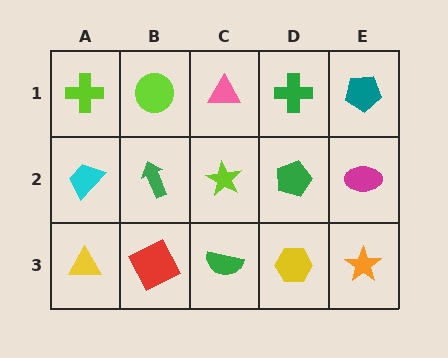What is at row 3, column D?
A yellow hexagon.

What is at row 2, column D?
A green pentagon.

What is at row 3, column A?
A yellow triangle.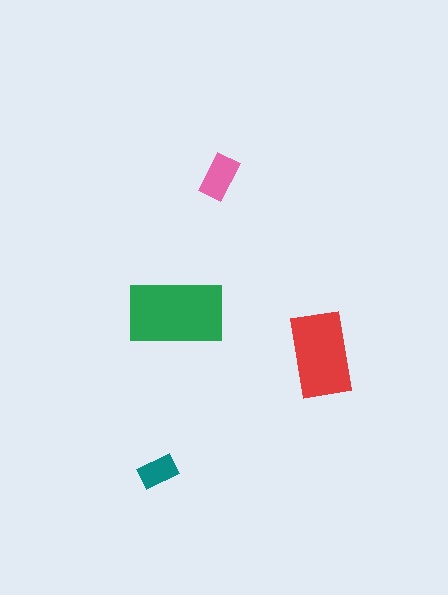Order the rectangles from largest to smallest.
the green one, the red one, the pink one, the teal one.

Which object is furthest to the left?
The teal rectangle is leftmost.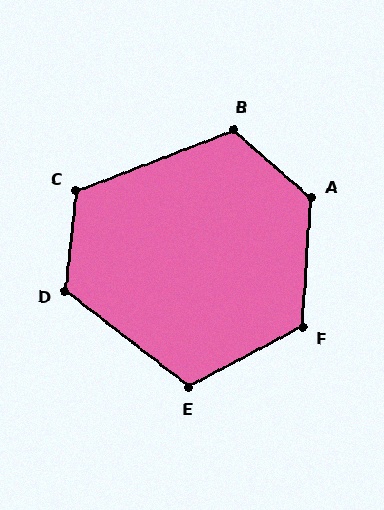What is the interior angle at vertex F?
Approximately 122 degrees (obtuse).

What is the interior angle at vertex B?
Approximately 117 degrees (obtuse).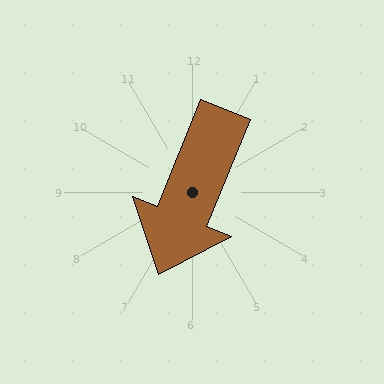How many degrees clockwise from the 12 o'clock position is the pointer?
Approximately 202 degrees.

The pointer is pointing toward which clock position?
Roughly 7 o'clock.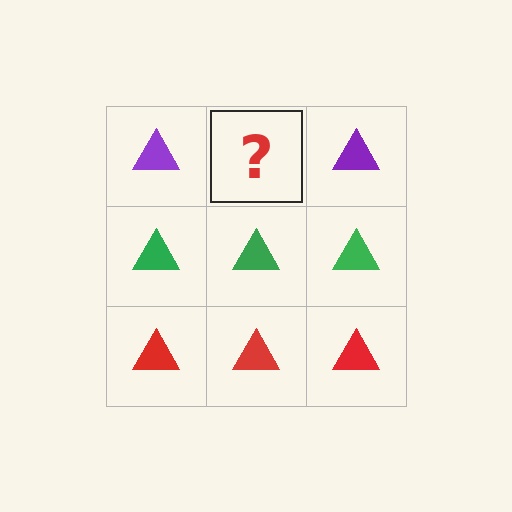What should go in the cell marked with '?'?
The missing cell should contain a purple triangle.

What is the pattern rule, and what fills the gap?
The rule is that each row has a consistent color. The gap should be filled with a purple triangle.